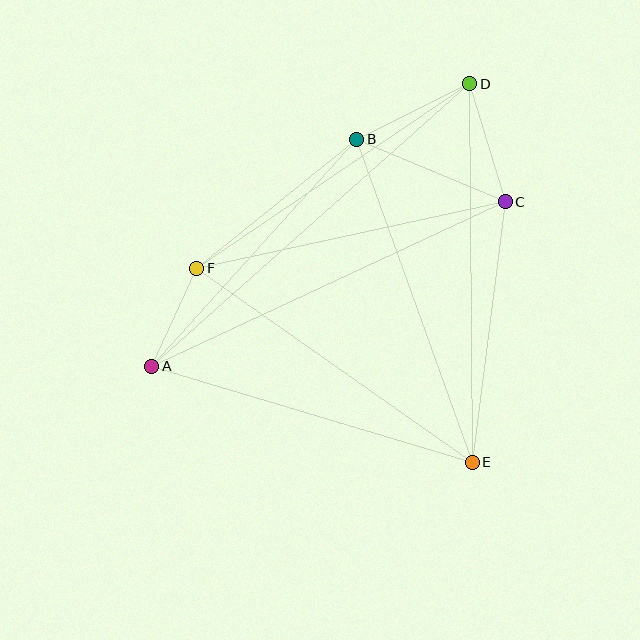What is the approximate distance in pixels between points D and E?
The distance between D and E is approximately 378 pixels.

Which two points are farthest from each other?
Points A and D are farthest from each other.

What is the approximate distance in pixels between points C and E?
The distance between C and E is approximately 262 pixels.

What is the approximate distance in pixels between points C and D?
The distance between C and D is approximately 123 pixels.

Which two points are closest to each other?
Points A and F are closest to each other.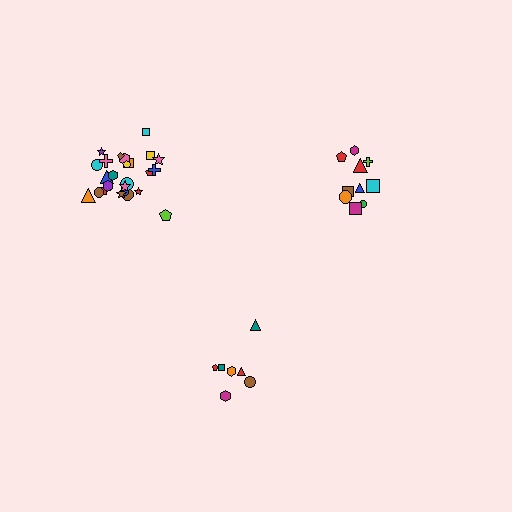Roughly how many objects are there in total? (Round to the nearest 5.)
Roughly 40 objects in total.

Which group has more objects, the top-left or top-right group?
The top-left group.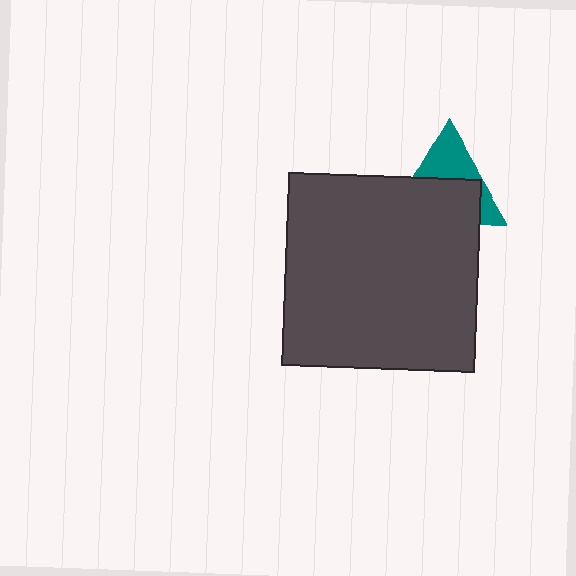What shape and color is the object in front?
The object in front is a dark gray square.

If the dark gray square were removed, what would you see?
You would see the complete teal triangle.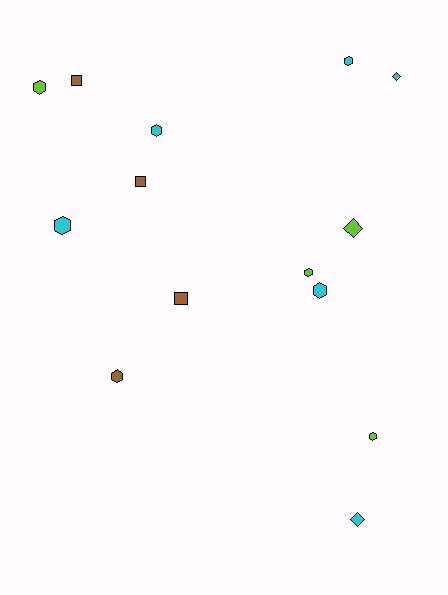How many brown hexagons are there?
There is 1 brown hexagon.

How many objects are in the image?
There are 14 objects.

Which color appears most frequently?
Cyan, with 6 objects.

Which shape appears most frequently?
Hexagon, with 8 objects.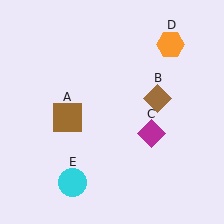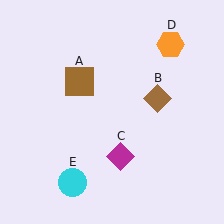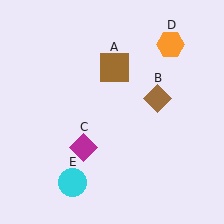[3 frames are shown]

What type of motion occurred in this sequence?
The brown square (object A), magenta diamond (object C) rotated clockwise around the center of the scene.